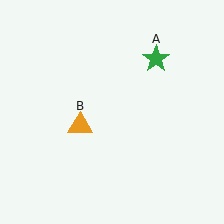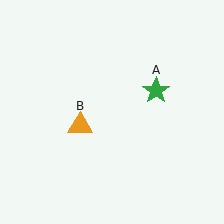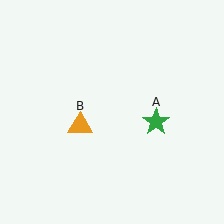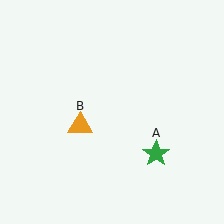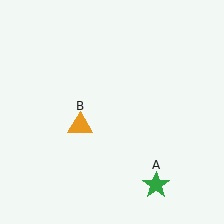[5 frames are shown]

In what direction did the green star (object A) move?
The green star (object A) moved down.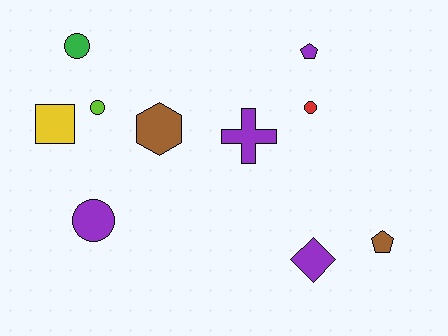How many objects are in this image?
There are 10 objects.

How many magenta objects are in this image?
There are no magenta objects.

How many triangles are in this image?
There are no triangles.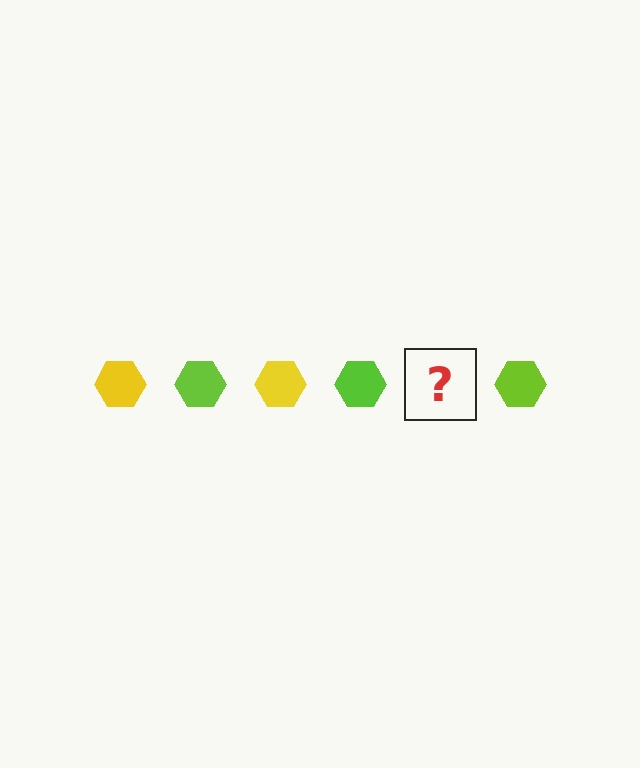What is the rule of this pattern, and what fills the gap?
The rule is that the pattern cycles through yellow, lime hexagons. The gap should be filled with a yellow hexagon.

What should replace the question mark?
The question mark should be replaced with a yellow hexagon.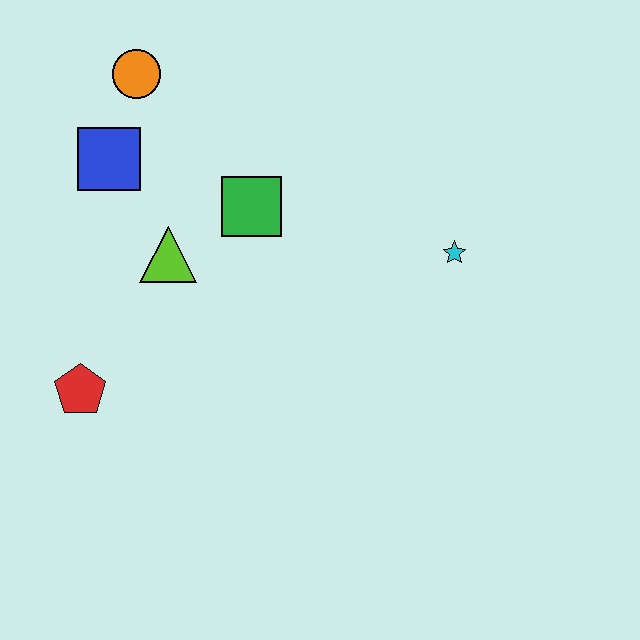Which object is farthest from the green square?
The red pentagon is farthest from the green square.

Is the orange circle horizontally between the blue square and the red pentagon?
No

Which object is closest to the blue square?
The orange circle is closest to the blue square.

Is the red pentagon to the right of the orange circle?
No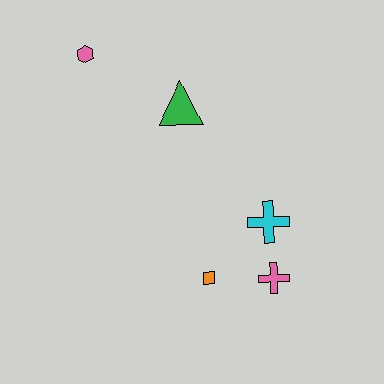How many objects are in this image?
There are 5 objects.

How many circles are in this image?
There are no circles.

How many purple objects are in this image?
There are no purple objects.